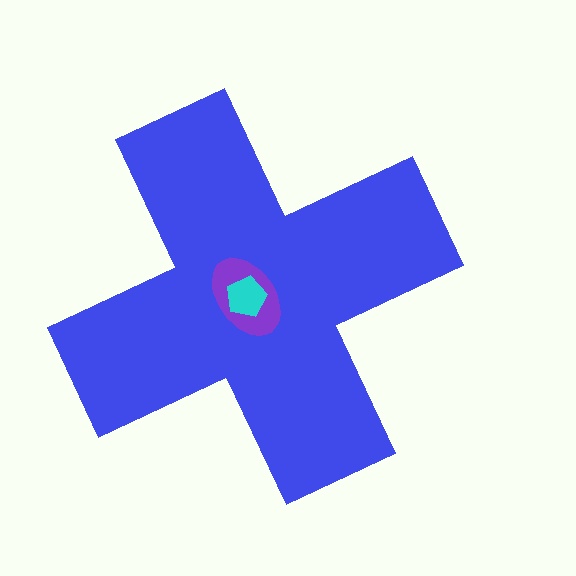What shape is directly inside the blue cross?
The purple ellipse.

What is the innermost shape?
The cyan pentagon.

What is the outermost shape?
The blue cross.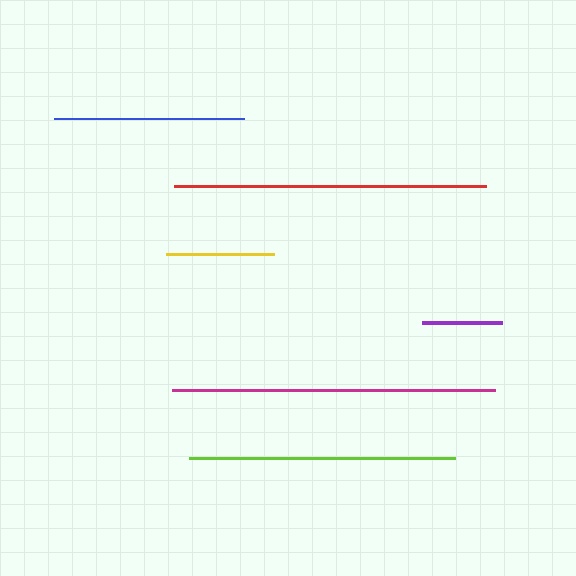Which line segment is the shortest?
The purple line is the shortest at approximately 80 pixels.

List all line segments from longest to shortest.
From longest to shortest: magenta, red, lime, blue, yellow, purple.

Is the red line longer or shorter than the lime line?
The red line is longer than the lime line.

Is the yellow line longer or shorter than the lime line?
The lime line is longer than the yellow line.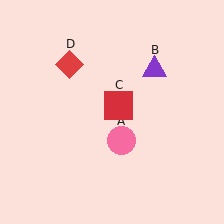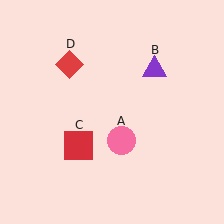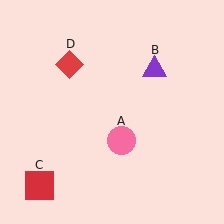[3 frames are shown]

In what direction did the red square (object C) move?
The red square (object C) moved down and to the left.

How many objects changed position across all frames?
1 object changed position: red square (object C).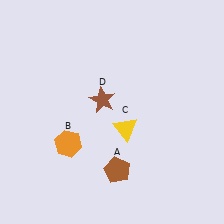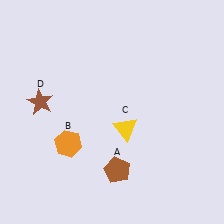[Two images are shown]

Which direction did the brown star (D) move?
The brown star (D) moved left.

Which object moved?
The brown star (D) moved left.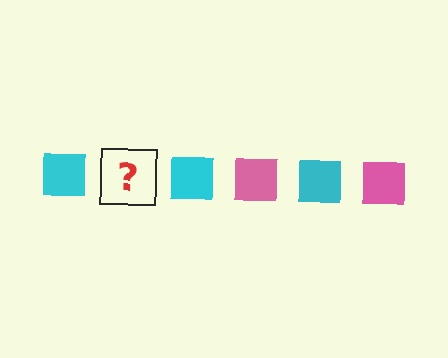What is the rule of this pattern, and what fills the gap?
The rule is that the pattern cycles through cyan, pink squares. The gap should be filled with a pink square.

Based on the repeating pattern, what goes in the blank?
The blank should be a pink square.